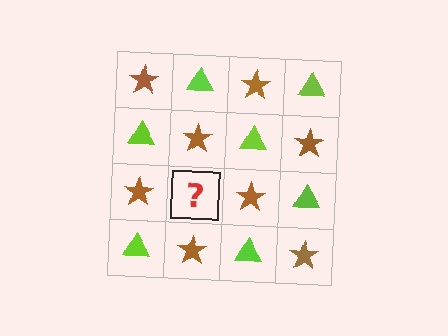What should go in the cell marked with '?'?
The missing cell should contain a lime triangle.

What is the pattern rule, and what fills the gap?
The rule is that it alternates brown star and lime triangle in a checkerboard pattern. The gap should be filled with a lime triangle.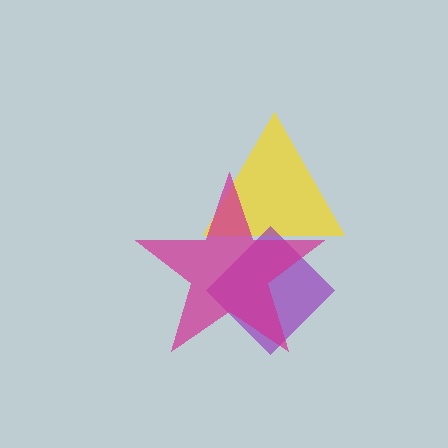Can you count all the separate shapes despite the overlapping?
Yes, there are 3 separate shapes.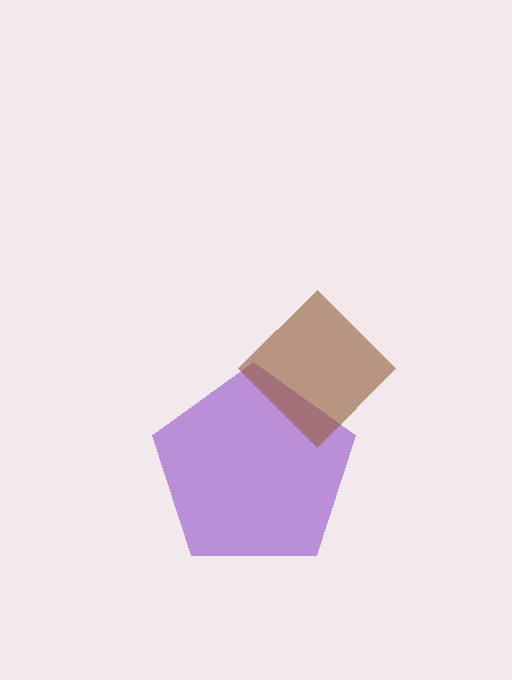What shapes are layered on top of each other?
The layered shapes are: a purple pentagon, a brown diamond.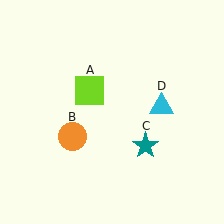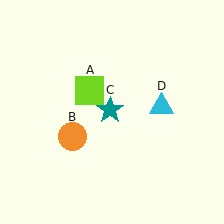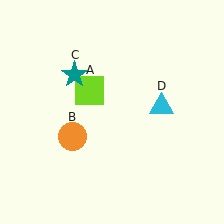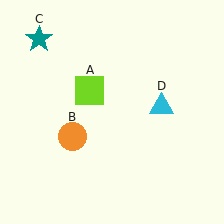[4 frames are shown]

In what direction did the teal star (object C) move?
The teal star (object C) moved up and to the left.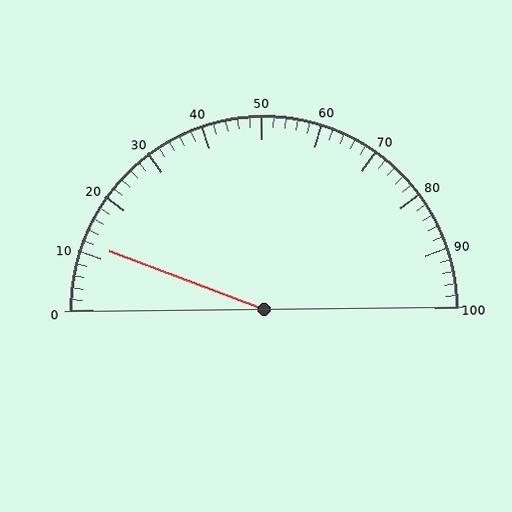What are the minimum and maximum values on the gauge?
The gauge ranges from 0 to 100.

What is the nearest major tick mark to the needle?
The nearest major tick mark is 10.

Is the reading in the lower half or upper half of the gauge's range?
The reading is in the lower half of the range (0 to 100).